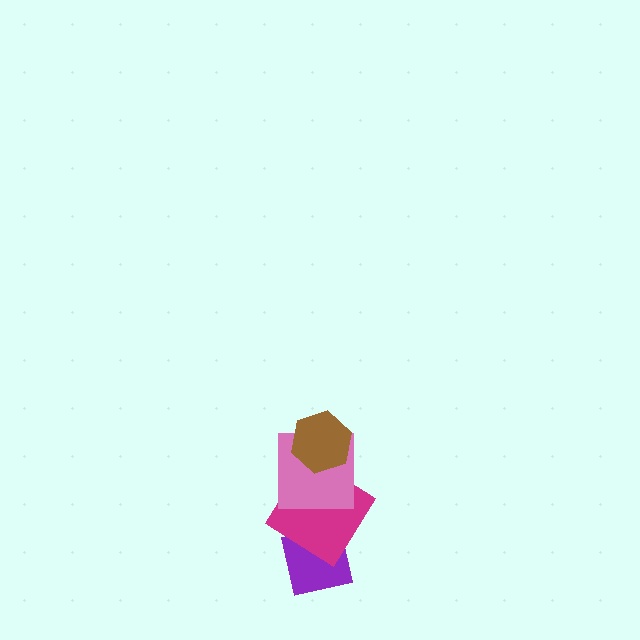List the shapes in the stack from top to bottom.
From top to bottom: the brown hexagon, the pink square, the magenta diamond, the purple square.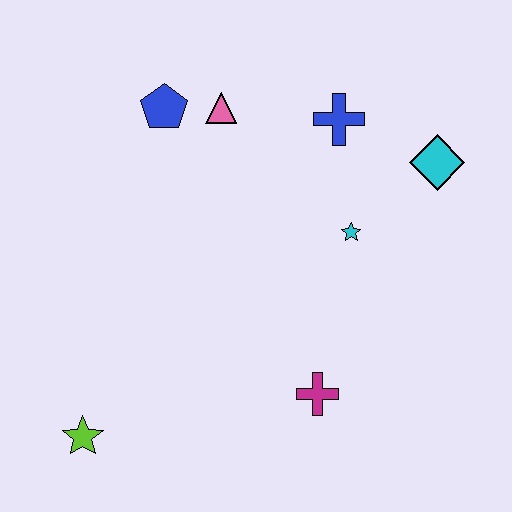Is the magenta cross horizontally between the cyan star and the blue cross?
No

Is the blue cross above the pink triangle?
No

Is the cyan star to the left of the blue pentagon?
No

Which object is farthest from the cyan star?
The lime star is farthest from the cyan star.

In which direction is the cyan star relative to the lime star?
The cyan star is to the right of the lime star.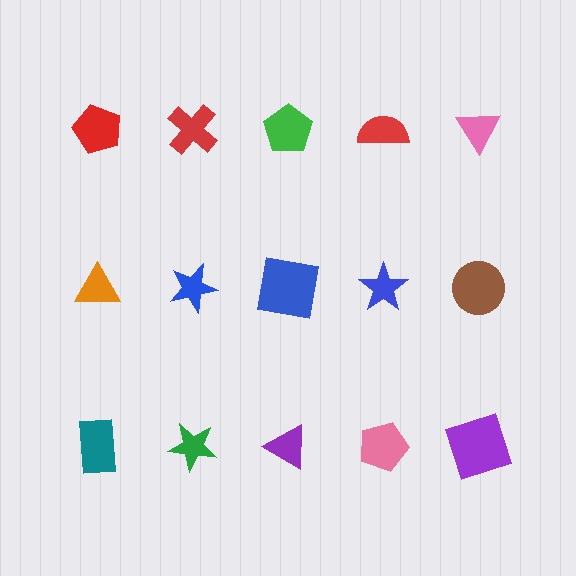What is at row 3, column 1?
A teal rectangle.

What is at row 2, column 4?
A blue star.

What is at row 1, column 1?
A red pentagon.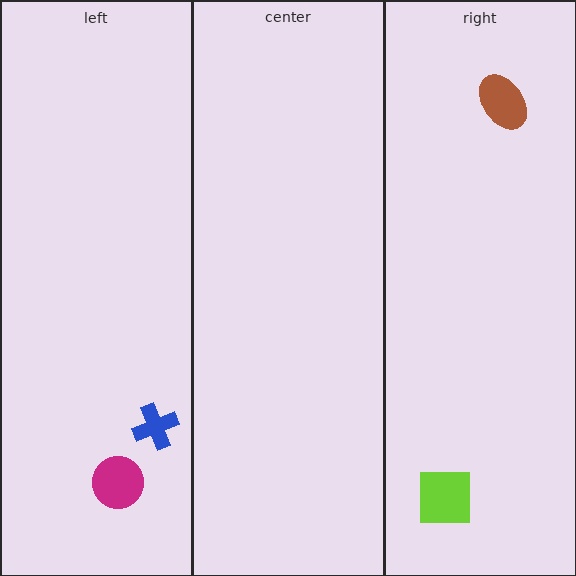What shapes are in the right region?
The lime square, the brown ellipse.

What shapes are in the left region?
The blue cross, the magenta circle.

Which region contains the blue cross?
The left region.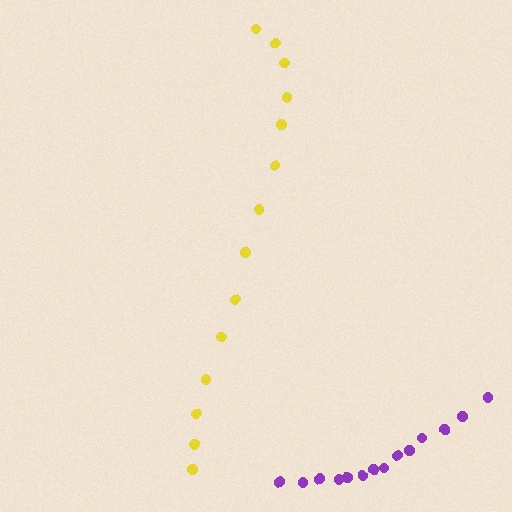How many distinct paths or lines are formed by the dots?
There are 2 distinct paths.